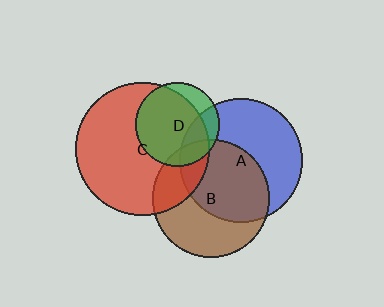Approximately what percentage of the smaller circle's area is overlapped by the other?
Approximately 15%.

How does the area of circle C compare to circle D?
Approximately 2.5 times.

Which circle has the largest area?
Circle C (red).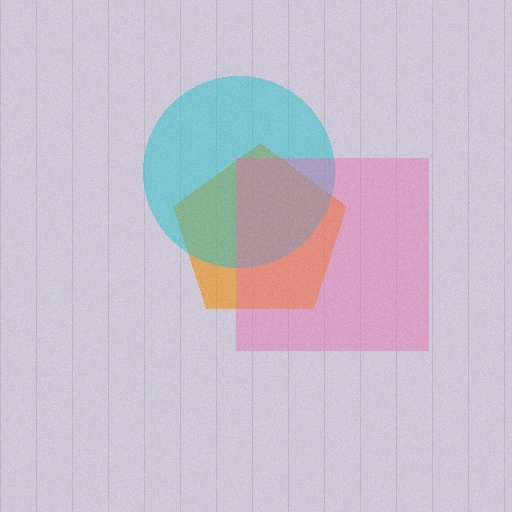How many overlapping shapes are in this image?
There are 3 overlapping shapes in the image.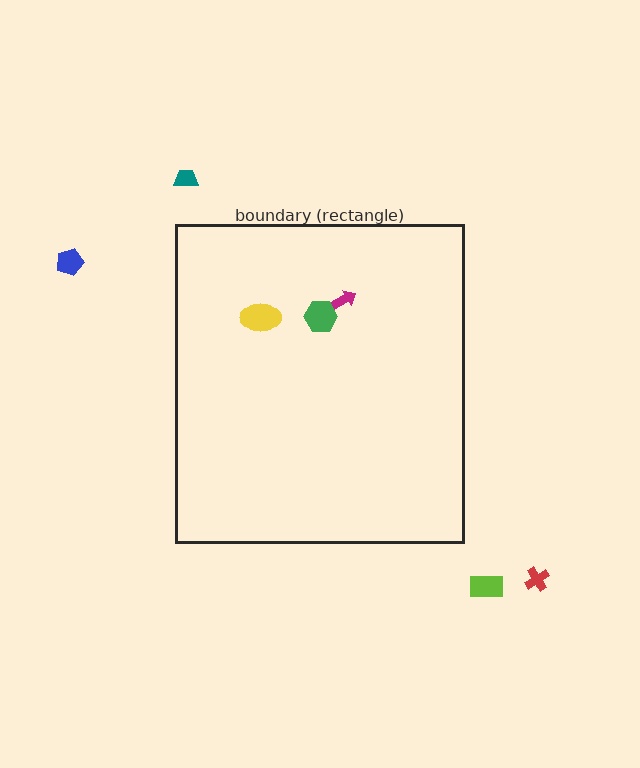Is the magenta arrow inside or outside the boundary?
Inside.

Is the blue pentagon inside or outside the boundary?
Outside.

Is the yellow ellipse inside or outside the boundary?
Inside.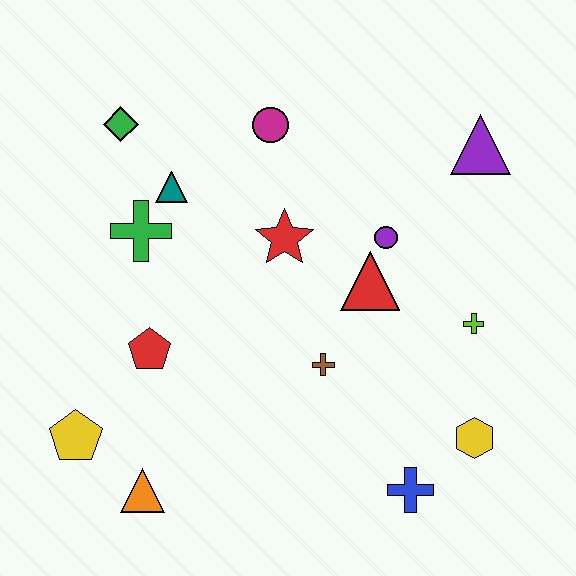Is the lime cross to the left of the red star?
No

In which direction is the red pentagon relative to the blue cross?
The red pentagon is to the left of the blue cross.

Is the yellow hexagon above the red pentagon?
No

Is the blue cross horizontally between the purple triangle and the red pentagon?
Yes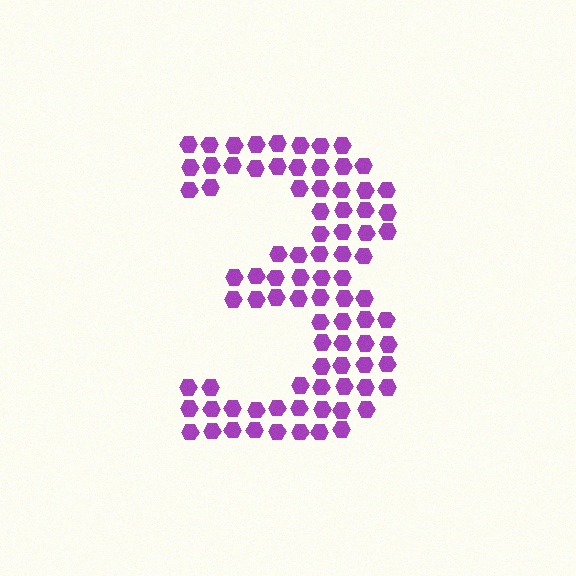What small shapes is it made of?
It is made of small hexagons.